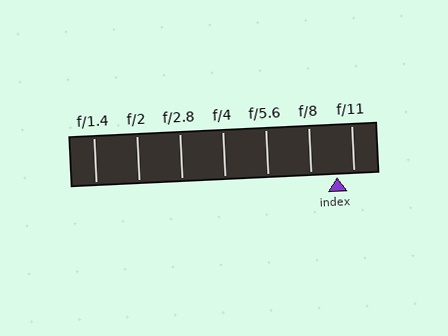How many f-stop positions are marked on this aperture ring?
There are 7 f-stop positions marked.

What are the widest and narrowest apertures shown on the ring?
The widest aperture shown is f/1.4 and the narrowest is f/11.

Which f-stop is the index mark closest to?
The index mark is closest to f/11.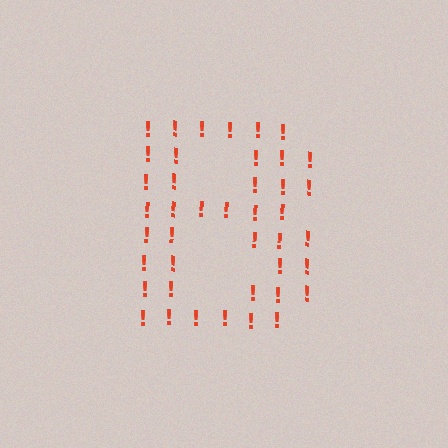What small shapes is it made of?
It is made of small exclamation marks.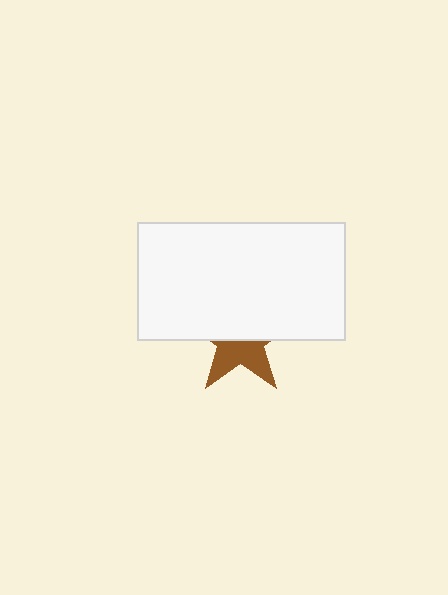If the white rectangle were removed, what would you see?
You would see the complete brown star.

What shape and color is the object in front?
The object in front is a white rectangle.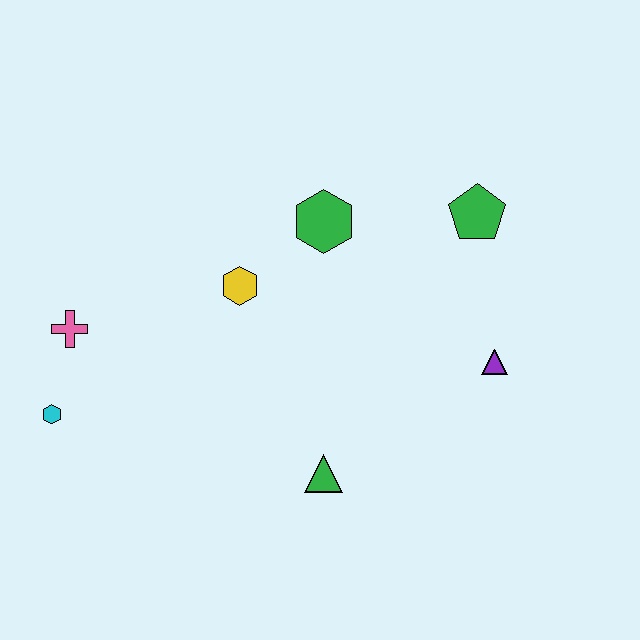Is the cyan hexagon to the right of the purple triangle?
No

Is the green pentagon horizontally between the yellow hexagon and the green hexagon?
No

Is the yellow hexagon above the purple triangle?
Yes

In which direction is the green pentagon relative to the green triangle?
The green pentagon is above the green triangle.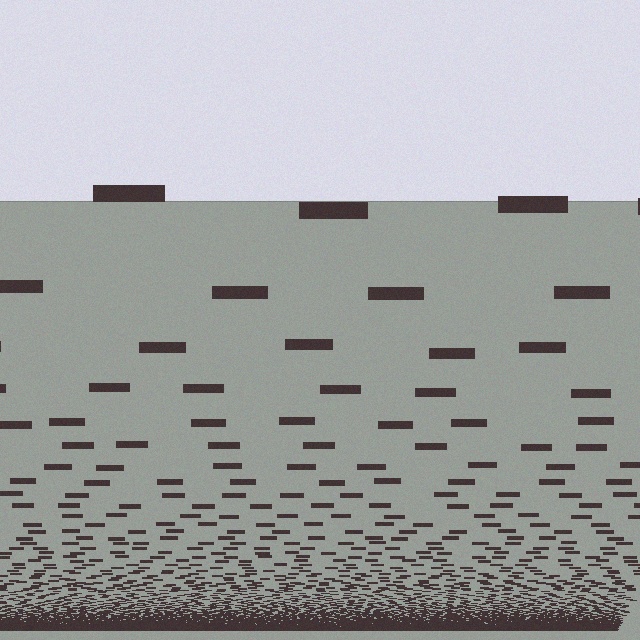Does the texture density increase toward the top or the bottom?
Density increases toward the bottom.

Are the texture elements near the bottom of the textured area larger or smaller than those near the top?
Smaller. The gradient is inverted — elements near the bottom are smaller and denser.